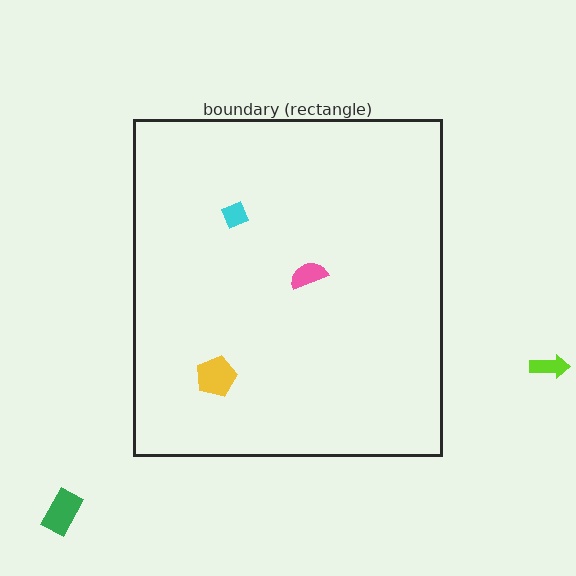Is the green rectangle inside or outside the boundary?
Outside.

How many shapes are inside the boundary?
3 inside, 2 outside.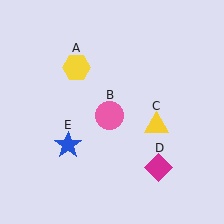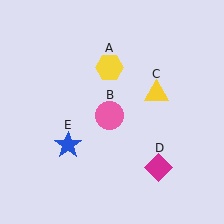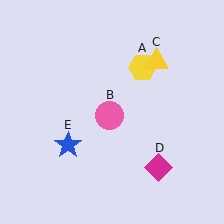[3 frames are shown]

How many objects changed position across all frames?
2 objects changed position: yellow hexagon (object A), yellow triangle (object C).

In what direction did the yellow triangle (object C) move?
The yellow triangle (object C) moved up.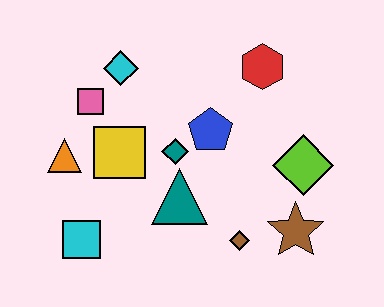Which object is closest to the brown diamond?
The brown star is closest to the brown diamond.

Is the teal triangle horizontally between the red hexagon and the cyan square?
Yes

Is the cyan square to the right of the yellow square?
No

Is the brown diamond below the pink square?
Yes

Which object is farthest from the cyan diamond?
The brown star is farthest from the cyan diamond.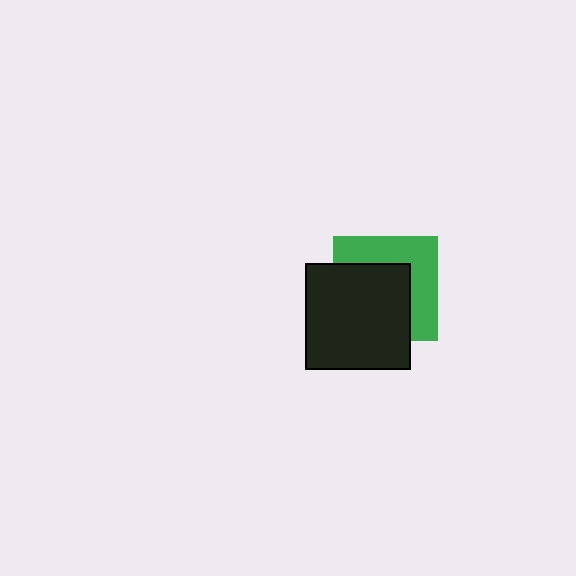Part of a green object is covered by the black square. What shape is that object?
It is a square.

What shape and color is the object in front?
The object in front is a black square.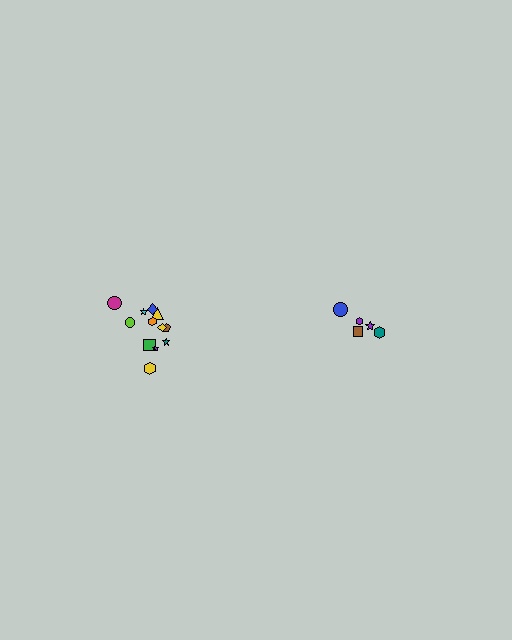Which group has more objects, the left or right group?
The left group.